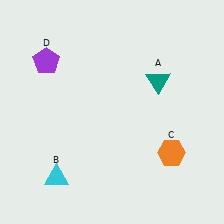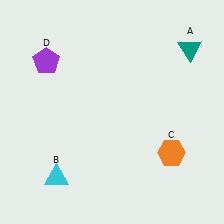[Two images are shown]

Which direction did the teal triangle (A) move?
The teal triangle (A) moved up.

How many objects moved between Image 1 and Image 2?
1 object moved between the two images.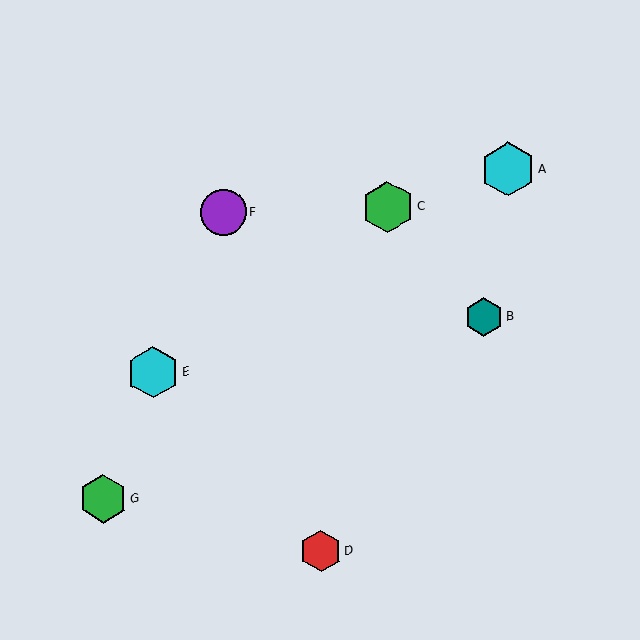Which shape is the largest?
The cyan hexagon (labeled A) is the largest.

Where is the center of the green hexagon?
The center of the green hexagon is at (388, 207).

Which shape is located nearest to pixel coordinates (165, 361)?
The cyan hexagon (labeled E) at (153, 372) is nearest to that location.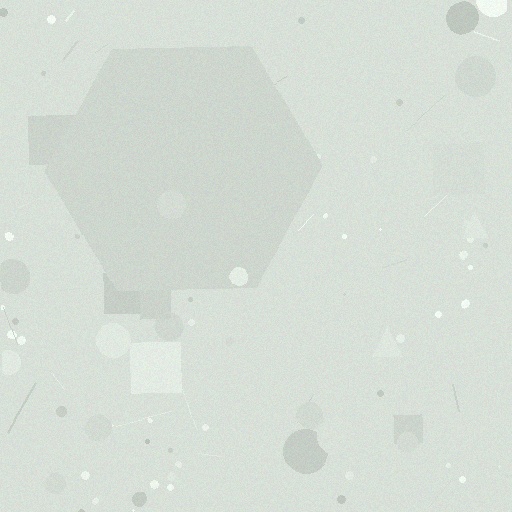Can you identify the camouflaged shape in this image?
The camouflaged shape is a hexagon.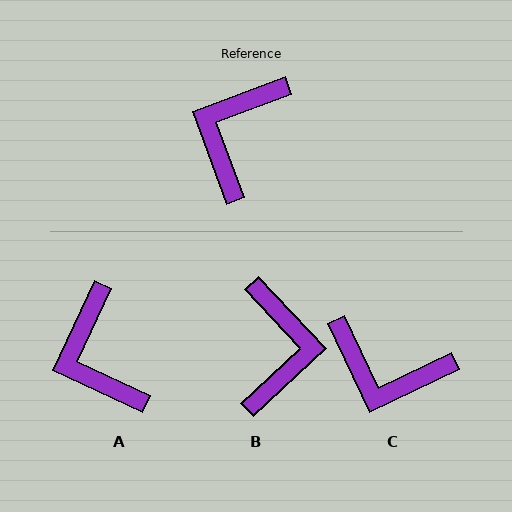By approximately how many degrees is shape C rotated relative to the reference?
Approximately 95 degrees counter-clockwise.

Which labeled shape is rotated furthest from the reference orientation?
B, about 157 degrees away.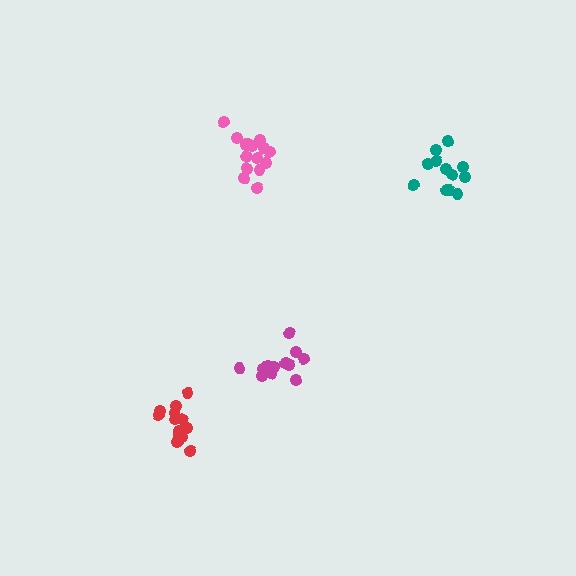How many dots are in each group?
Group 1: 12 dots, Group 2: 12 dots, Group 3: 14 dots, Group 4: 15 dots (53 total).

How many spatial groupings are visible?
There are 4 spatial groupings.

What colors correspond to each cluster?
The clusters are colored: magenta, teal, red, pink.